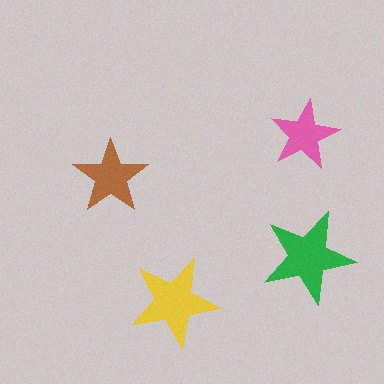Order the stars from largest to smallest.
the green one, the yellow one, the brown one, the pink one.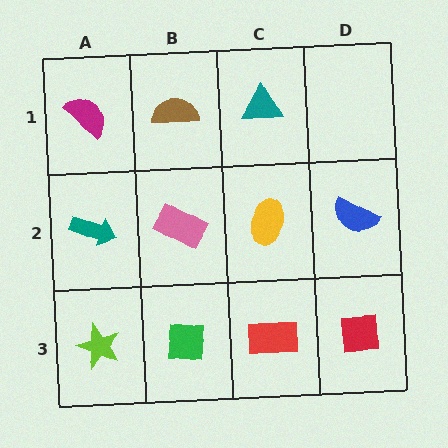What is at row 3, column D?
A red square.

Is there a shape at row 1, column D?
No, that cell is empty.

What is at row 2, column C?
A yellow ellipse.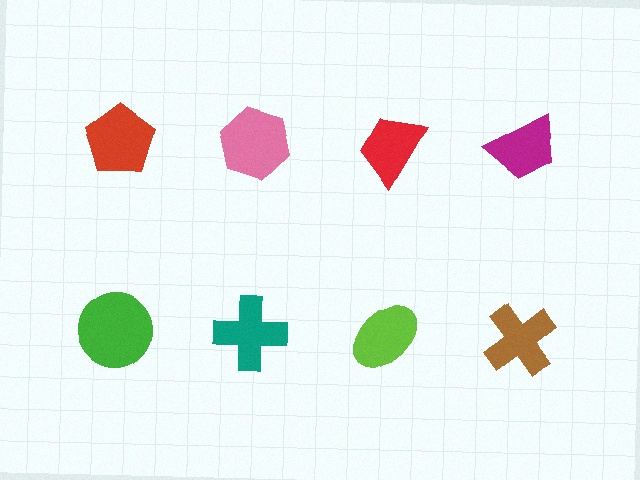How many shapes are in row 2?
4 shapes.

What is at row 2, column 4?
A brown cross.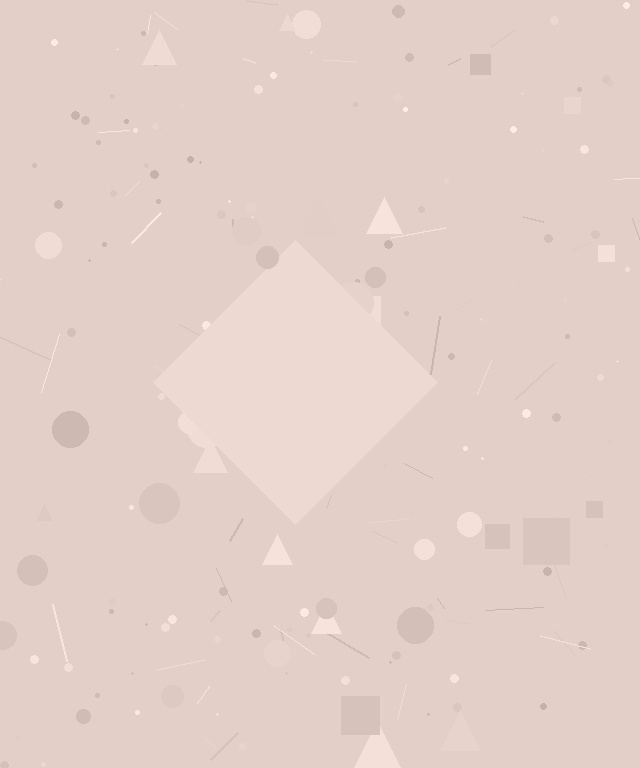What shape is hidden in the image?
A diamond is hidden in the image.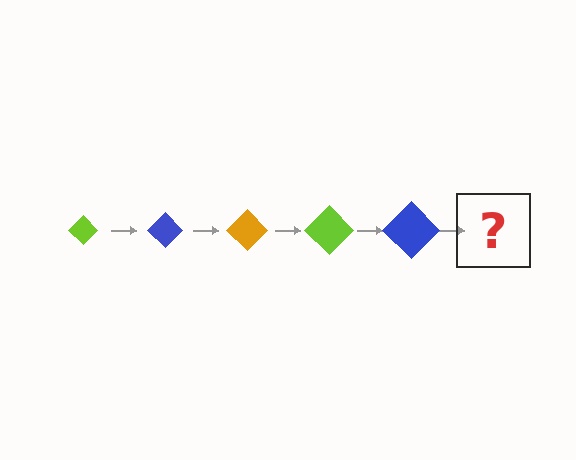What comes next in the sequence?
The next element should be an orange diamond, larger than the previous one.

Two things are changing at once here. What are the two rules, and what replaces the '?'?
The two rules are that the diamond grows larger each step and the color cycles through lime, blue, and orange. The '?' should be an orange diamond, larger than the previous one.